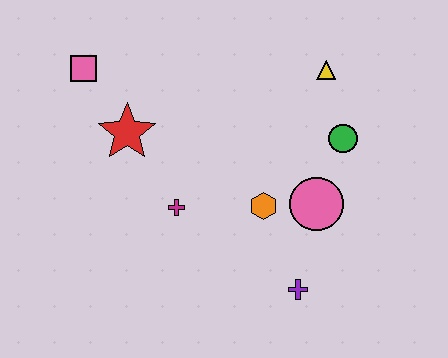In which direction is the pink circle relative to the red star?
The pink circle is to the right of the red star.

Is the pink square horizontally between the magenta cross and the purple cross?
No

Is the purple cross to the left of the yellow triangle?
Yes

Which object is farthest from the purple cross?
The pink square is farthest from the purple cross.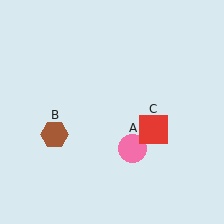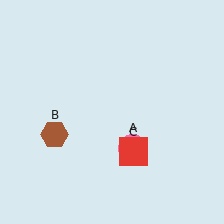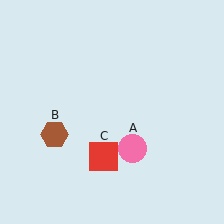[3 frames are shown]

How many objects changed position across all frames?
1 object changed position: red square (object C).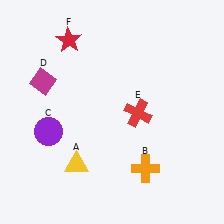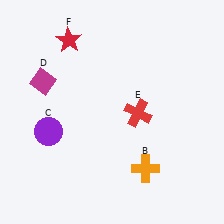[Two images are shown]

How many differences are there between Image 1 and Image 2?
There is 1 difference between the two images.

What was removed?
The yellow triangle (A) was removed in Image 2.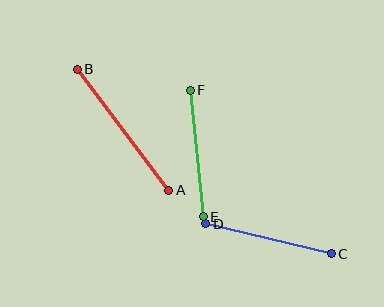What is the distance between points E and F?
The distance is approximately 127 pixels.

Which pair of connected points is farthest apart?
Points A and B are farthest apart.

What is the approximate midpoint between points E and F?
The midpoint is at approximately (197, 154) pixels.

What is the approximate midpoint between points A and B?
The midpoint is at approximately (123, 130) pixels.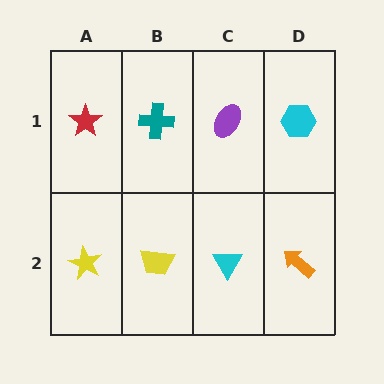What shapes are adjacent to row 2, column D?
A cyan hexagon (row 1, column D), a cyan triangle (row 2, column C).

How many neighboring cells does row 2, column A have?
2.